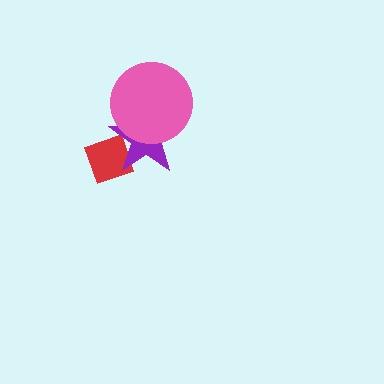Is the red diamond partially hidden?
Yes, it is partially covered by another shape.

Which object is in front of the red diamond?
The purple star is in front of the red diamond.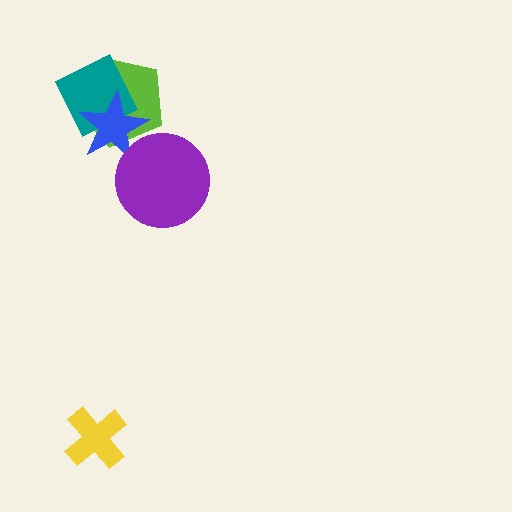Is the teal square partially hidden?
Yes, it is partially covered by another shape.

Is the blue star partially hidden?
Yes, it is partially covered by another shape.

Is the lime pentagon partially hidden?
Yes, it is partially covered by another shape.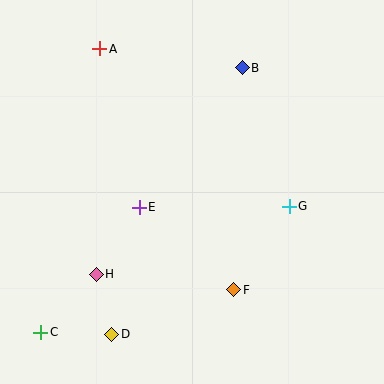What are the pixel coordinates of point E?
Point E is at (139, 207).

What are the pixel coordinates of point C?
Point C is at (41, 332).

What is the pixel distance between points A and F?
The distance between A and F is 276 pixels.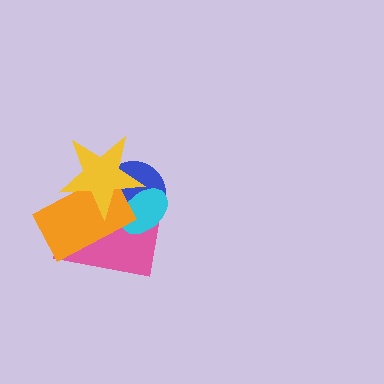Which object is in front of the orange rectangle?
The yellow star is in front of the orange rectangle.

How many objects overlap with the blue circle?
4 objects overlap with the blue circle.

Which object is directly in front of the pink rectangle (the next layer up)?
The cyan ellipse is directly in front of the pink rectangle.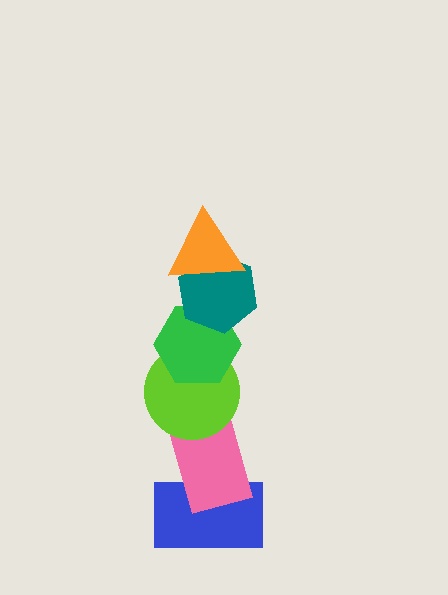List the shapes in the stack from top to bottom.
From top to bottom: the orange triangle, the teal hexagon, the green hexagon, the lime circle, the pink rectangle, the blue rectangle.